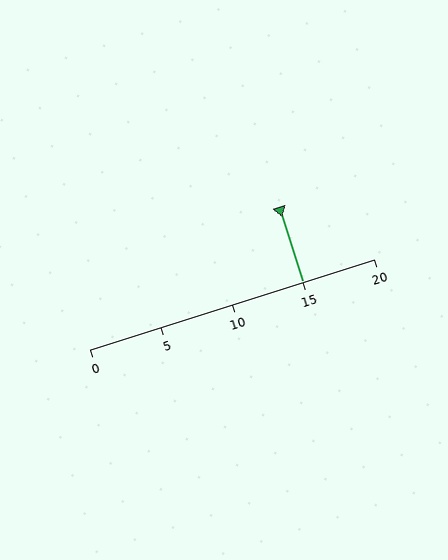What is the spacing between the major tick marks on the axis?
The major ticks are spaced 5 apart.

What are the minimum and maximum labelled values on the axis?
The axis runs from 0 to 20.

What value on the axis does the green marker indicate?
The marker indicates approximately 15.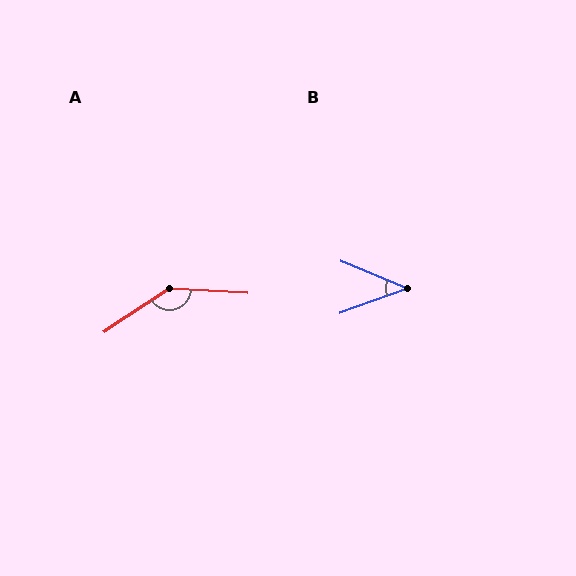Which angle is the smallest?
B, at approximately 43 degrees.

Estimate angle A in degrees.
Approximately 143 degrees.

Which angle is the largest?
A, at approximately 143 degrees.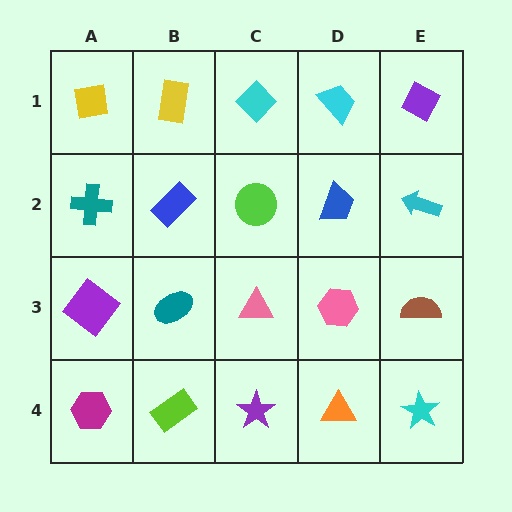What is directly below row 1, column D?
A blue trapezoid.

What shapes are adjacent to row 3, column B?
A blue rectangle (row 2, column B), a lime rectangle (row 4, column B), a purple diamond (row 3, column A), a pink triangle (row 3, column C).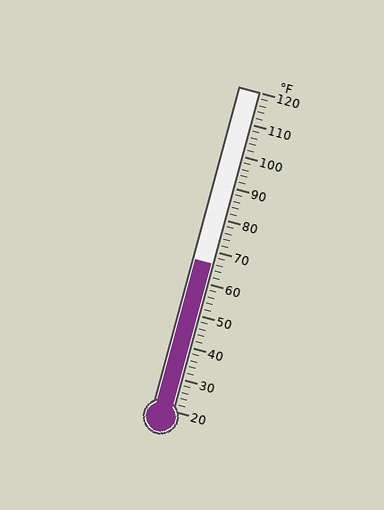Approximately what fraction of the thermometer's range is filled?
The thermometer is filled to approximately 45% of its range.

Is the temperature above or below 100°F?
The temperature is below 100°F.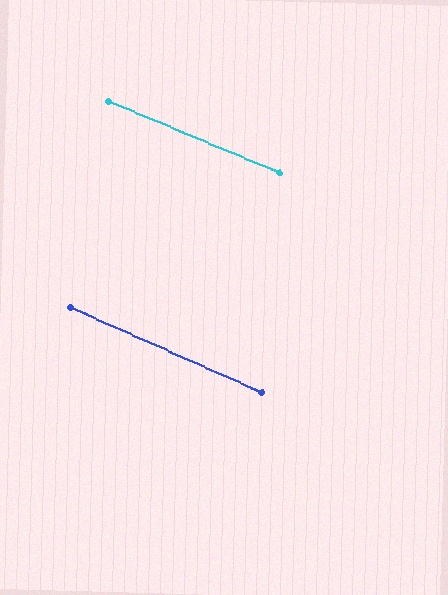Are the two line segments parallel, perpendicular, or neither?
Parallel — their directions differ by only 1.4°.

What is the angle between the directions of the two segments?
Approximately 1 degree.